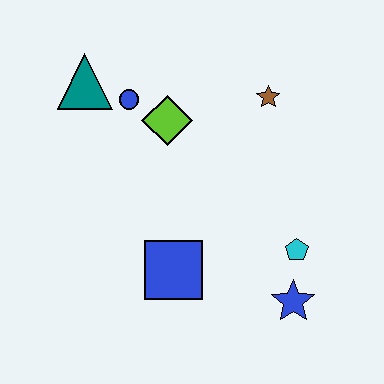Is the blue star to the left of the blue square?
No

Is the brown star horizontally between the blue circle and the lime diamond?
No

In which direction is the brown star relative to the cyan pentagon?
The brown star is above the cyan pentagon.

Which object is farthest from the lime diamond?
The blue star is farthest from the lime diamond.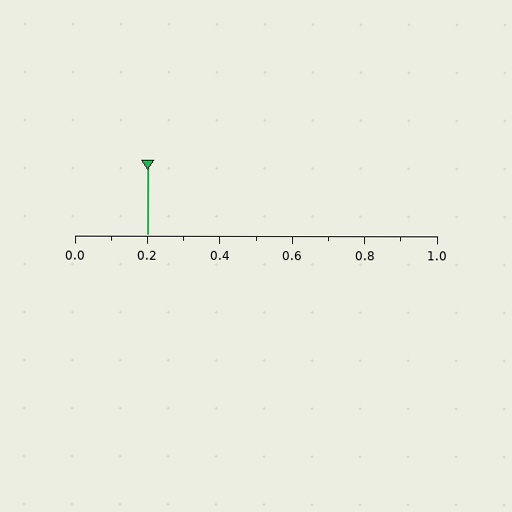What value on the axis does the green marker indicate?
The marker indicates approximately 0.2.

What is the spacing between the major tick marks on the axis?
The major ticks are spaced 0.2 apart.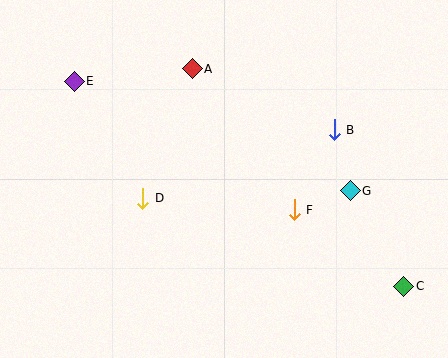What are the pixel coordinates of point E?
Point E is at (74, 81).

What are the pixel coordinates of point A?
Point A is at (192, 69).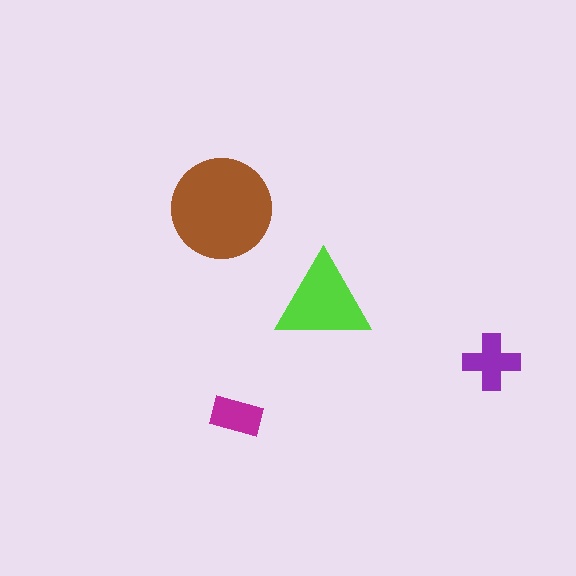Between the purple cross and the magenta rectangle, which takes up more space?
The purple cross.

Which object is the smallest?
The magenta rectangle.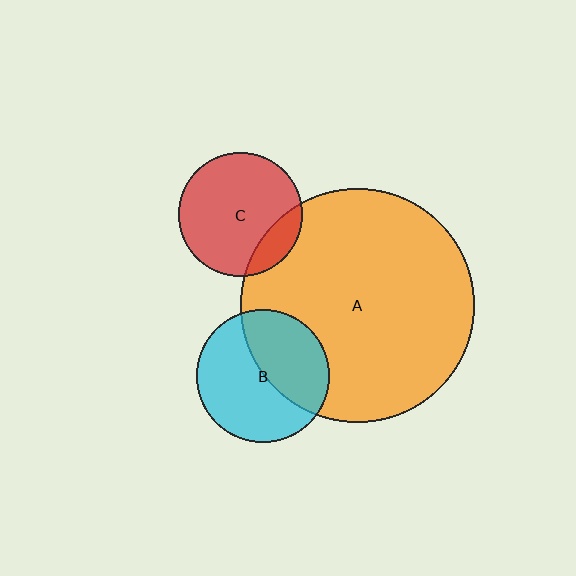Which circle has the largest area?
Circle A (orange).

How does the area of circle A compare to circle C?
Approximately 3.6 times.